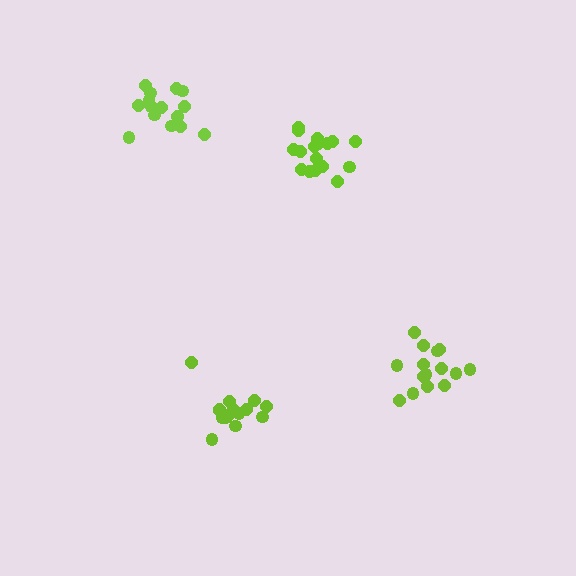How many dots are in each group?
Group 1: 15 dots, Group 2: 17 dots, Group 3: 17 dots, Group 4: 16 dots (65 total).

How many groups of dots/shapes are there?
There are 4 groups.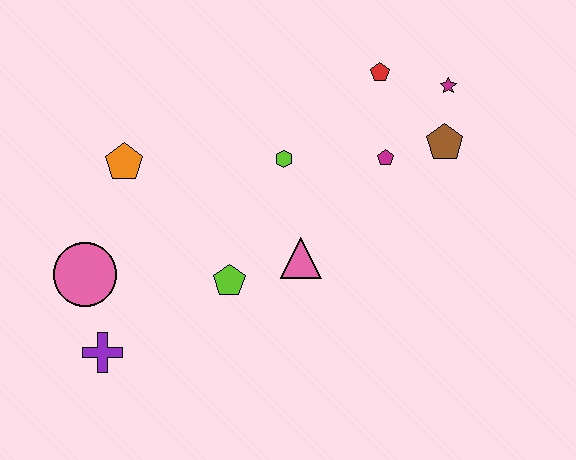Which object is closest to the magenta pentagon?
The brown pentagon is closest to the magenta pentagon.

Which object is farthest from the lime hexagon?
The purple cross is farthest from the lime hexagon.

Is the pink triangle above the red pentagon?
No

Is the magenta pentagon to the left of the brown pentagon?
Yes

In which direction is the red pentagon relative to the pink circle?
The red pentagon is to the right of the pink circle.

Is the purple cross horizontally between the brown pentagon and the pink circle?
Yes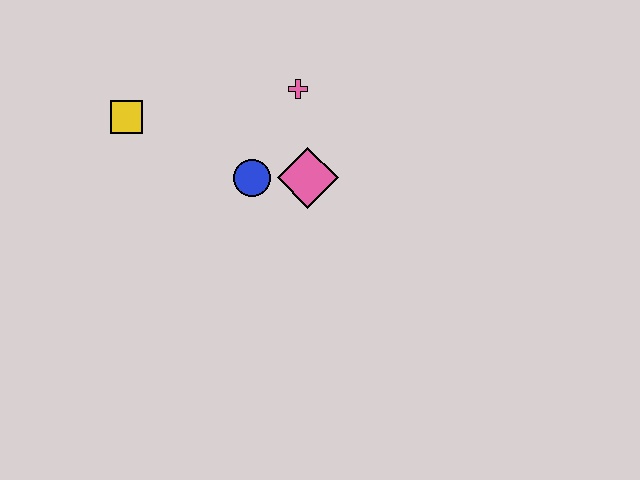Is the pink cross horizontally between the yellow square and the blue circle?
No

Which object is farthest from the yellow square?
The pink diamond is farthest from the yellow square.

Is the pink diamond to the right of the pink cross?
Yes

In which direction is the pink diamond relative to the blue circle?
The pink diamond is to the right of the blue circle.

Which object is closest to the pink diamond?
The blue circle is closest to the pink diamond.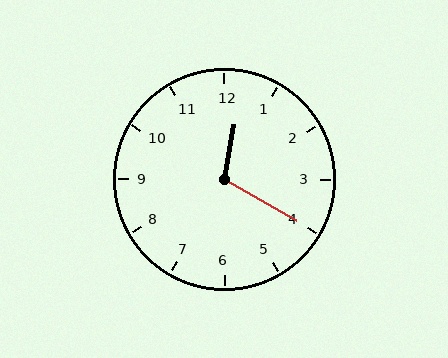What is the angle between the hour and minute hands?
Approximately 110 degrees.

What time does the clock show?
12:20.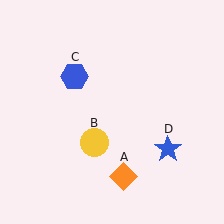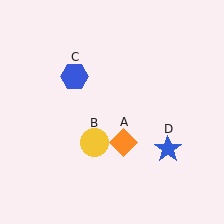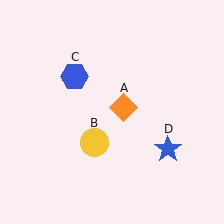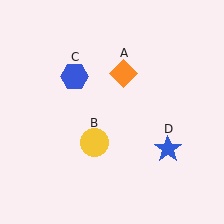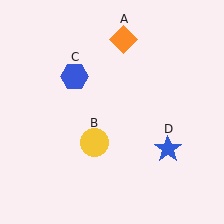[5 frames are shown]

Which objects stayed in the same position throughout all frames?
Yellow circle (object B) and blue hexagon (object C) and blue star (object D) remained stationary.